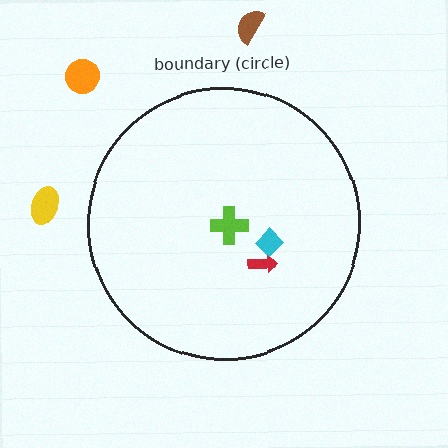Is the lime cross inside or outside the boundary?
Inside.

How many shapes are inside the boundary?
3 inside, 3 outside.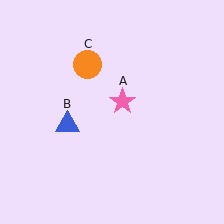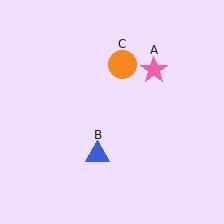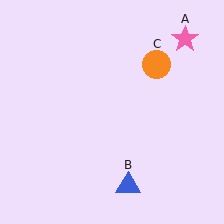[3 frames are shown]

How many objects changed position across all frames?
3 objects changed position: pink star (object A), blue triangle (object B), orange circle (object C).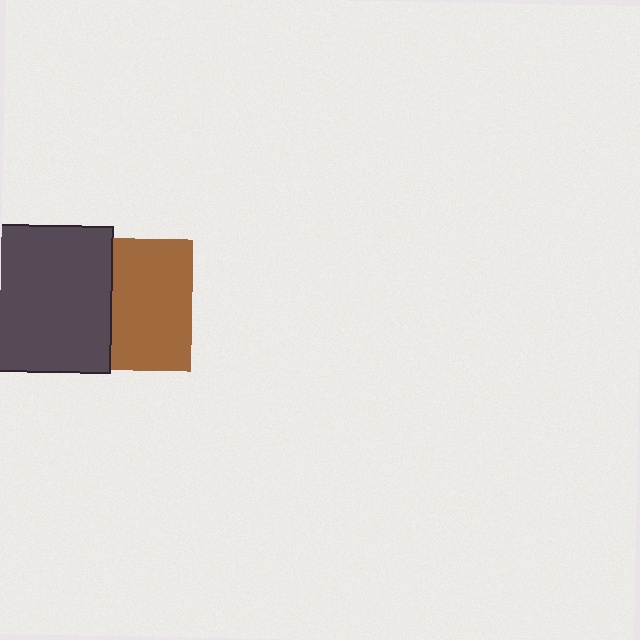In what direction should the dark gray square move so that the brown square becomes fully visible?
The dark gray square should move left. That is the shortest direction to clear the overlap and leave the brown square fully visible.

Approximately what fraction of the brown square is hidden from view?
Roughly 39% of the brown square is hidden behind the dark gray square.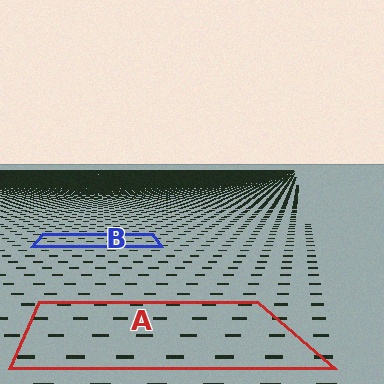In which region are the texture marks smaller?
The texture marks are smaller in region B, because it is farther away.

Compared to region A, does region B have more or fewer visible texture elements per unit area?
Region B has more texture elements per unit area — they are packed more densely because it is farther away.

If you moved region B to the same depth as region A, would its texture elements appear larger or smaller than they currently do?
They would appear larger. At a closer depth, the same texture elements are projected at a bigger on-screen size.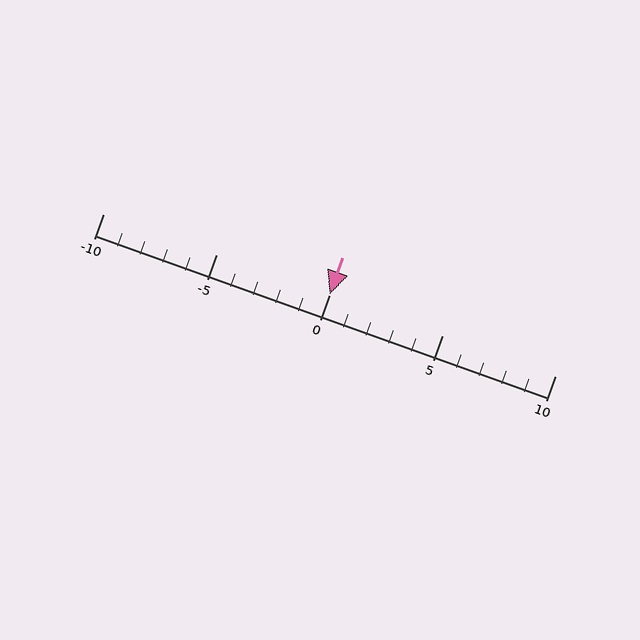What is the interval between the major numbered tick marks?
The major tick marks are spaced 5 units apart.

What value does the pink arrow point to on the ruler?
The pink arrow points to approximately 0.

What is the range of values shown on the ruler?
The ruler shows values from -10 to 10.